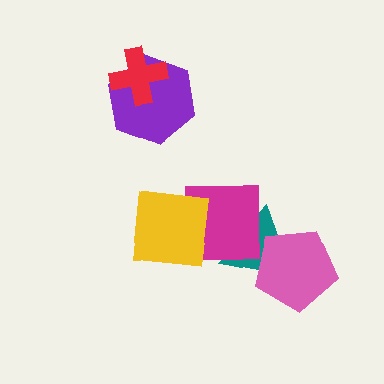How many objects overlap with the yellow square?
1 object overlaps with the yellow square.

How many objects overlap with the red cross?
1 object overlaps with the red cross.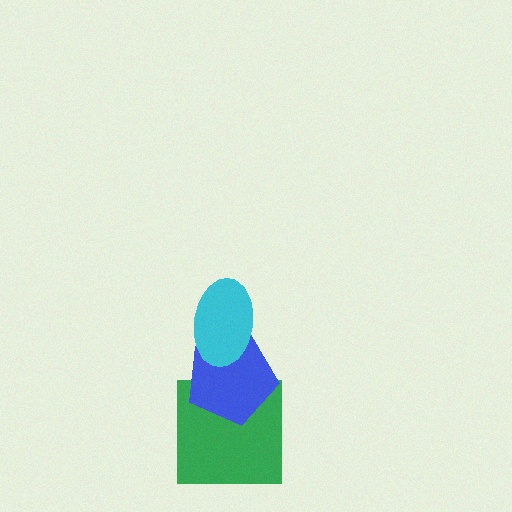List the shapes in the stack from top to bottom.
From top to bottom: the cyan ellipse, the blue pentagon, the green square.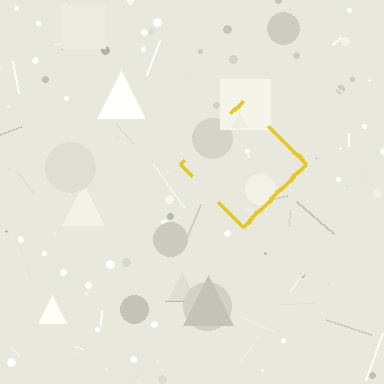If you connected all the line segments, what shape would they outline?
They would outline a diamond.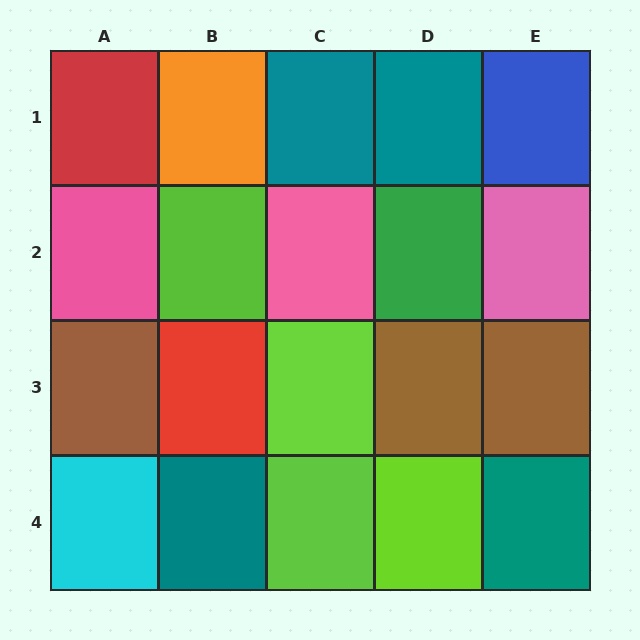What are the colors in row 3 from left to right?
Brown, red, lime, brown, brown.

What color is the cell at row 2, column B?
Lime.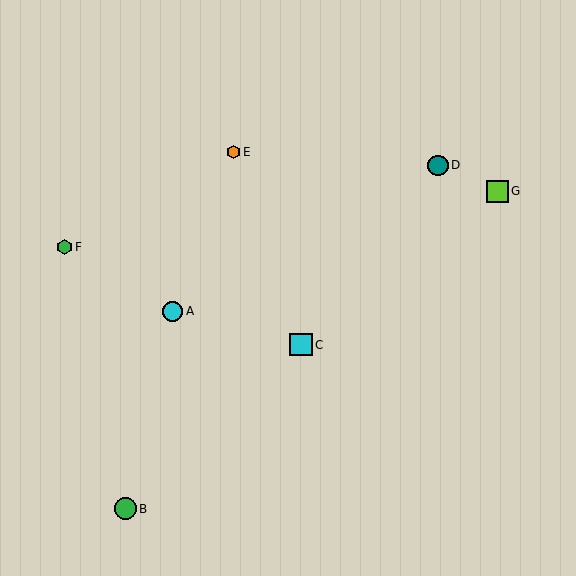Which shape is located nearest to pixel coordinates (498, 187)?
The lime square (labeled G) at (497, 191) is nearest to that location.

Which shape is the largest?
The cyan square (labeled C) is the largest.